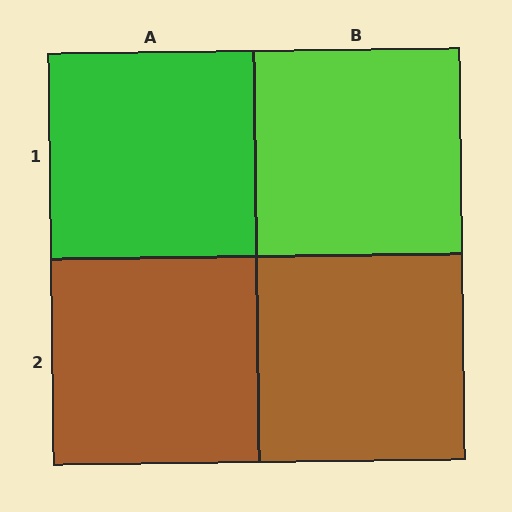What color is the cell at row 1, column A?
Green.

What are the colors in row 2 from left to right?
Brown, brown.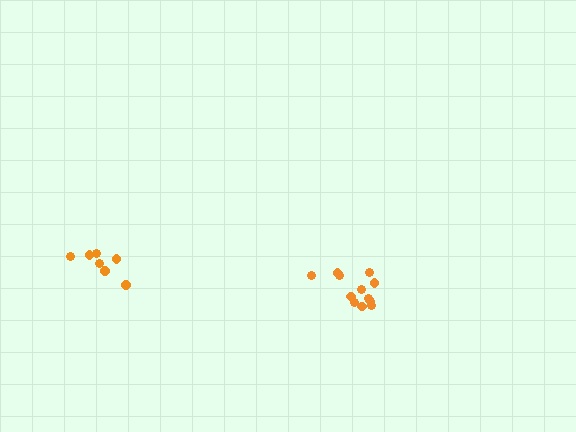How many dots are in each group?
Group 1: 12 dots, Group 2: 7 dots (19 total).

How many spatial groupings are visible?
There are 2 spatial groupings.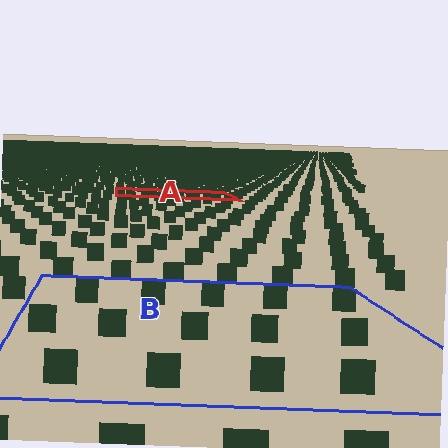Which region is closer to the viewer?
Region B is closer. The texture elements there are larger and more spread out.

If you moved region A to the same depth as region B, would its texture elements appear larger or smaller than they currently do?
They would appear larger. At a closer depth, the same texture elements are projected at a bigger on-screen size.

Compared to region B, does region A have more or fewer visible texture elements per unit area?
Region A has more texture elements per unit area — they are packed more densely because it is farther away.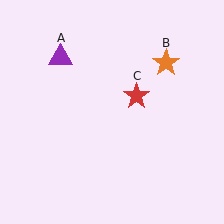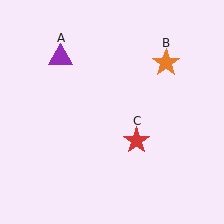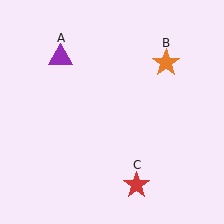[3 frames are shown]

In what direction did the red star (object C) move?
The red star (object C) moved down.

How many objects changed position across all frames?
1 object changed position: red star (object C).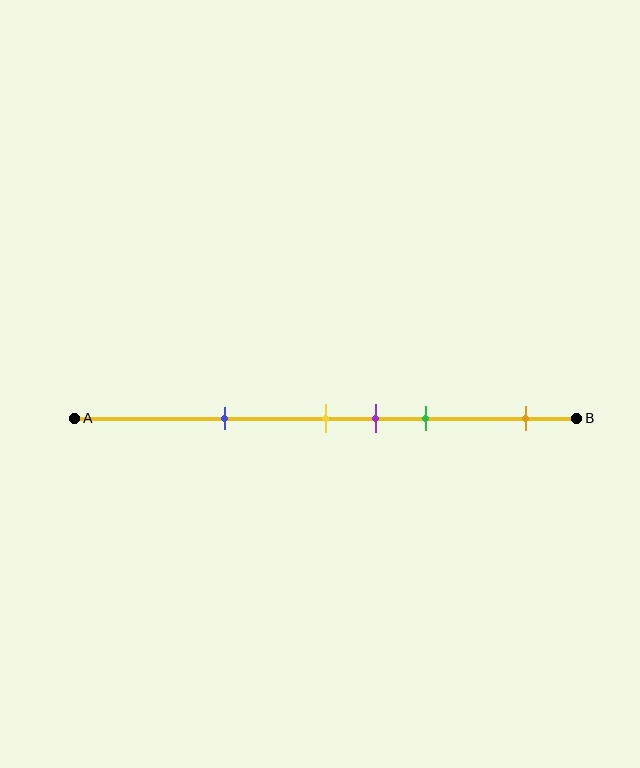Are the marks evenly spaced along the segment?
No, the marks are not evenly spaced.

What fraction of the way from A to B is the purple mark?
The purple mark is approximately 60% (0.6) of the way from A to B.